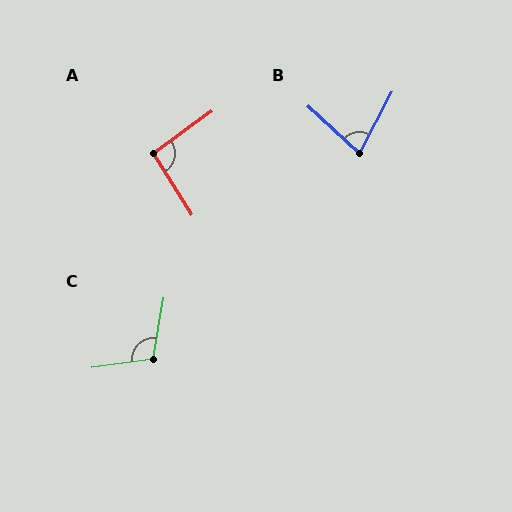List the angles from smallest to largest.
B (75°), A (94°), C (107°).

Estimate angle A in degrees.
Approximately 94 degrees.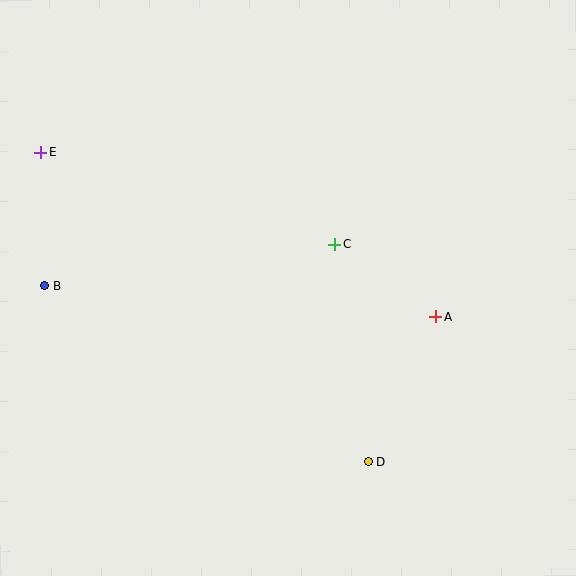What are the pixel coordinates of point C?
Point C is at (335, 244).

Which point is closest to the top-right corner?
Point C is closest to the top-right corner.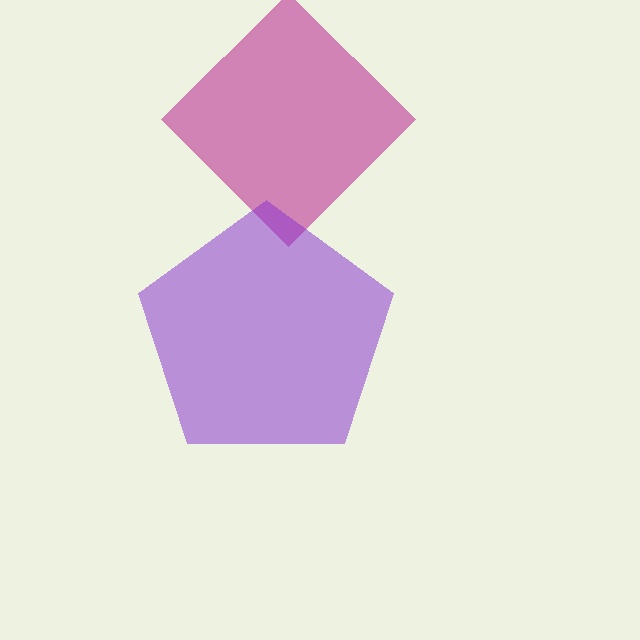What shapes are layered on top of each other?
The layered shapes are: a magenta diamond, a purple pentagon.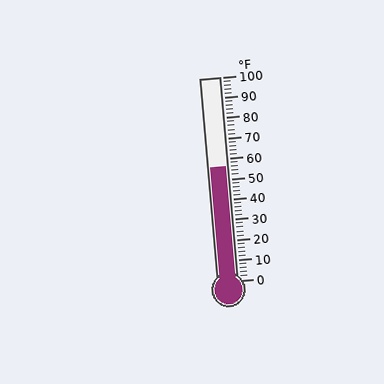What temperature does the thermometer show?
The thermometer shows approximately 56°F.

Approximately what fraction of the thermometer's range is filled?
The thermometer is filled to approximately 55% of its range.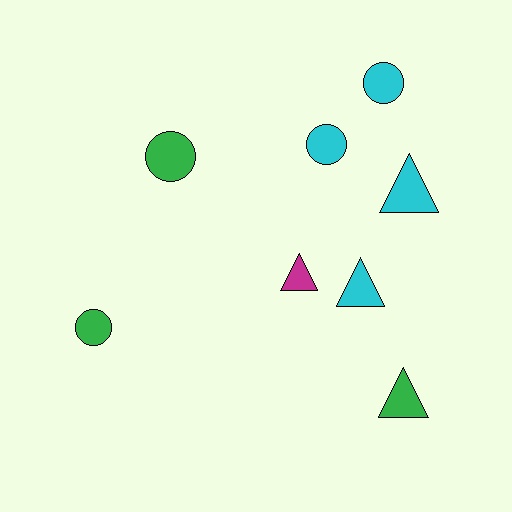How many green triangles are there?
There is 1 green triangle.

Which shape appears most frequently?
Triangle, with 4 objects.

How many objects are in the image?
There are 8 objects.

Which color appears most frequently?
Cyan, with 4 objects.